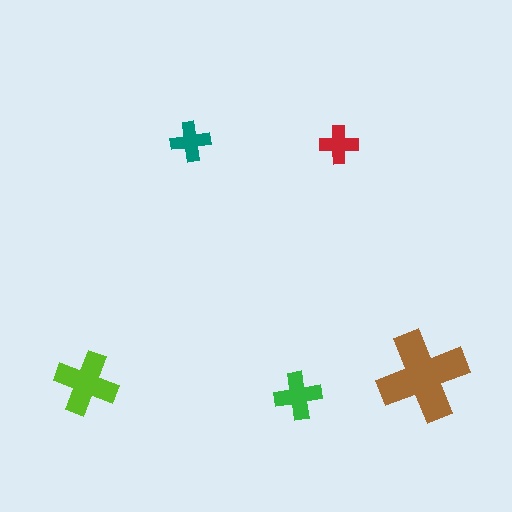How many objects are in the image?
There are 5 objects in the image.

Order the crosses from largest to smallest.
the brown one, the lime one, the green one, the teal one, the red one.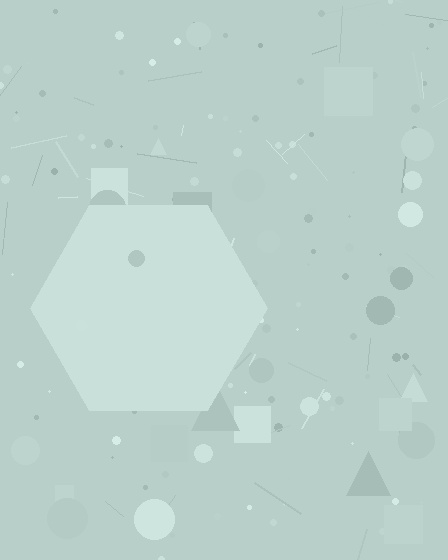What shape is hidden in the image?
A hexagon is hidden in the image.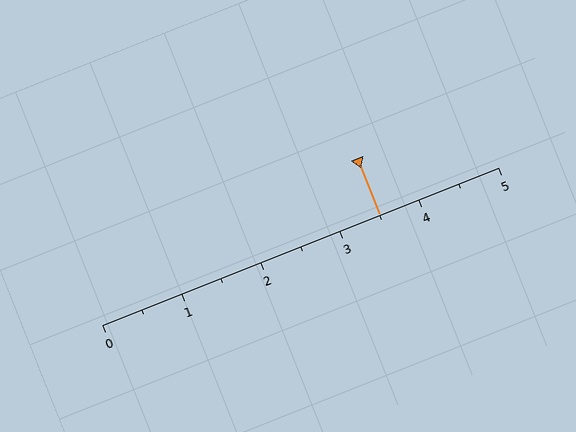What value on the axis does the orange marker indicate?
The marker indicates approximately 3.5.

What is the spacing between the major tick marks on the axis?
The major ticks are spaced 1 apart.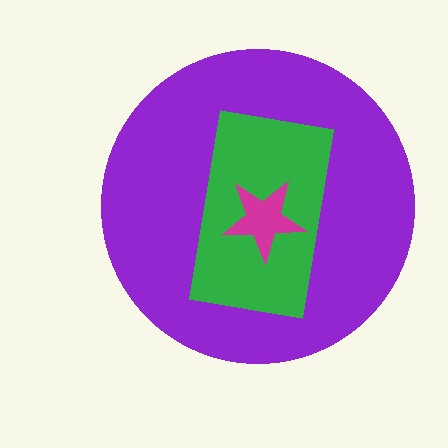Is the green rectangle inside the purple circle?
Yes.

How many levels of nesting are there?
3.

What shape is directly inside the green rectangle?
The magenta star.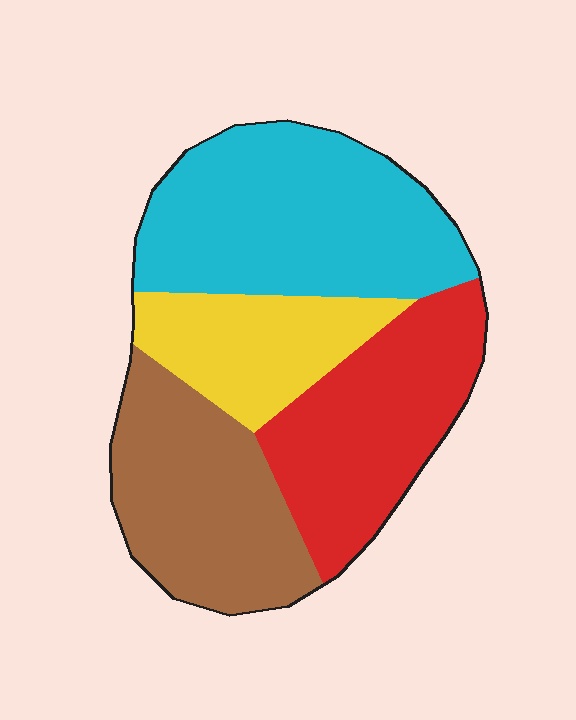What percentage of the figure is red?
Red takes up between a quarter and a half of the figure.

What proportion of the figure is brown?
Brown takes up between a quarter and a half of the figure.